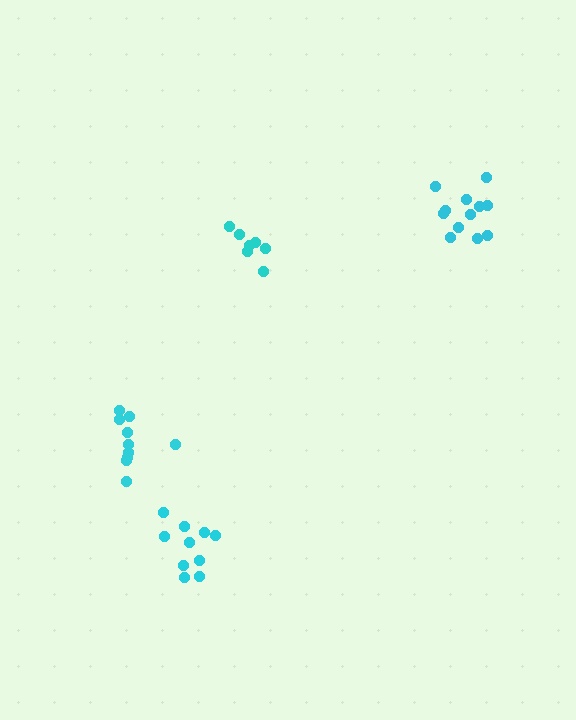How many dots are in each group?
Group 1: 7 dots, Group 2: 12 dots, Group 3: 10 dots, Group 4: 10 dots (39 total).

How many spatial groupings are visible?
There are 4 spatial groupings.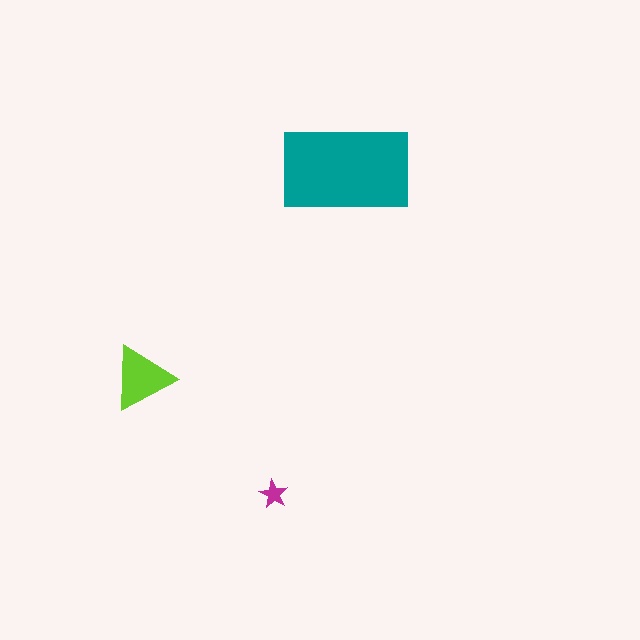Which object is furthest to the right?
The teal rectangle is rightmost.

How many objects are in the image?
There are 3 objects in the image.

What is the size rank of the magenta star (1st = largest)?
3rd.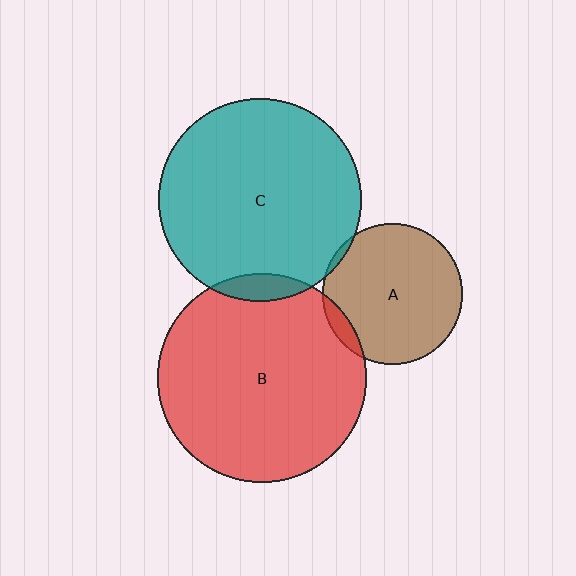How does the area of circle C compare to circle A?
Approximately 2.1 times.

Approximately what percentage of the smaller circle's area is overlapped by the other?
Approximately 5%.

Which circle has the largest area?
Circle B (red).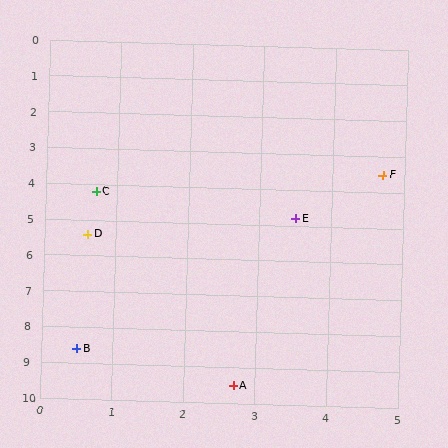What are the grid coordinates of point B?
Point B is at approximately (0.5, 8.6).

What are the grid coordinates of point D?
Point D is at approximately (0.6, 5.4).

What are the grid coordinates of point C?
Point C is at approximately (0.7, 4.2).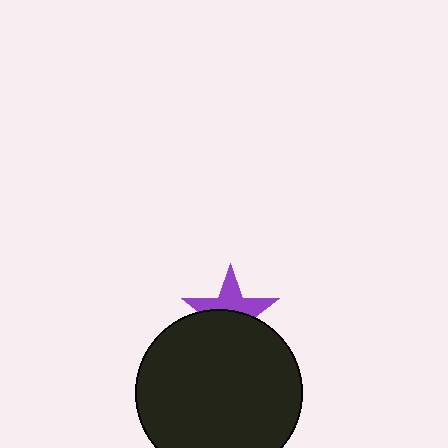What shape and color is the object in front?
The object in front is a black circle.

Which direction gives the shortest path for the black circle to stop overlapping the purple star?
Moving down gives the shortest separation.